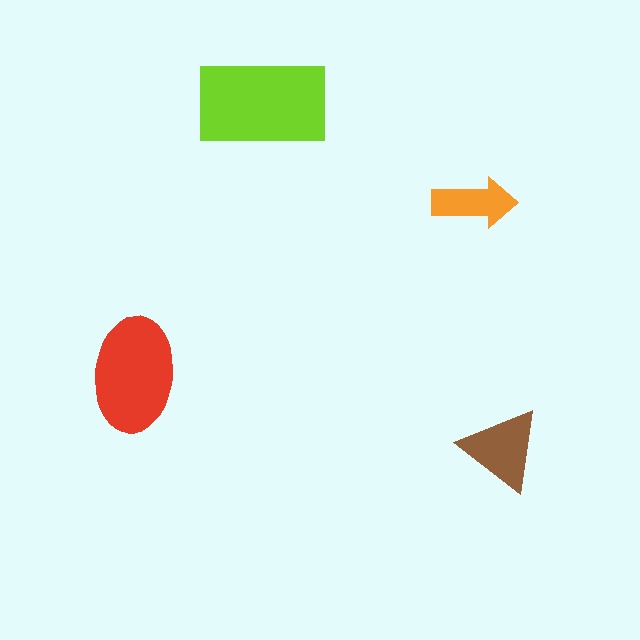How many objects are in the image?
There are 4 objects in the image.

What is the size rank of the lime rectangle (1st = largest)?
1st.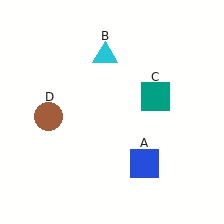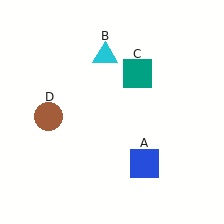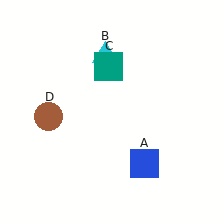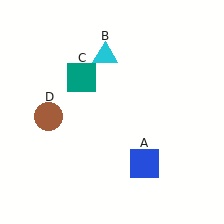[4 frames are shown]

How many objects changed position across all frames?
1 object changed position: teal square (object C).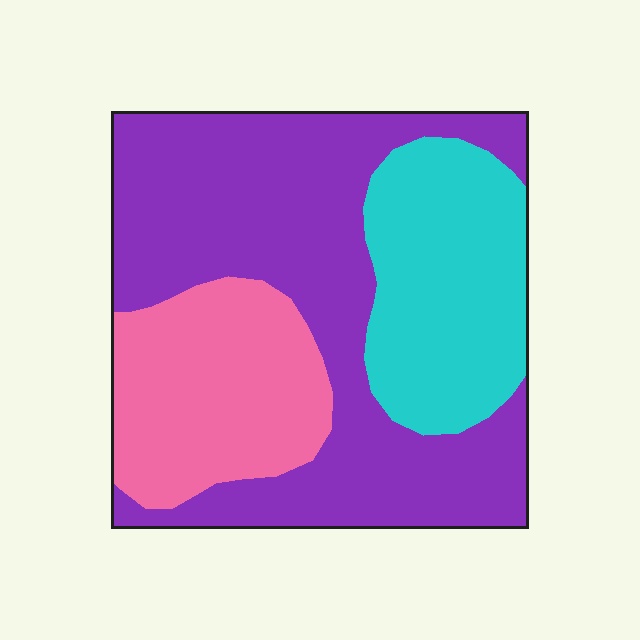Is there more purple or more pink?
Purple.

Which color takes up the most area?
Purple, at roughly 50%.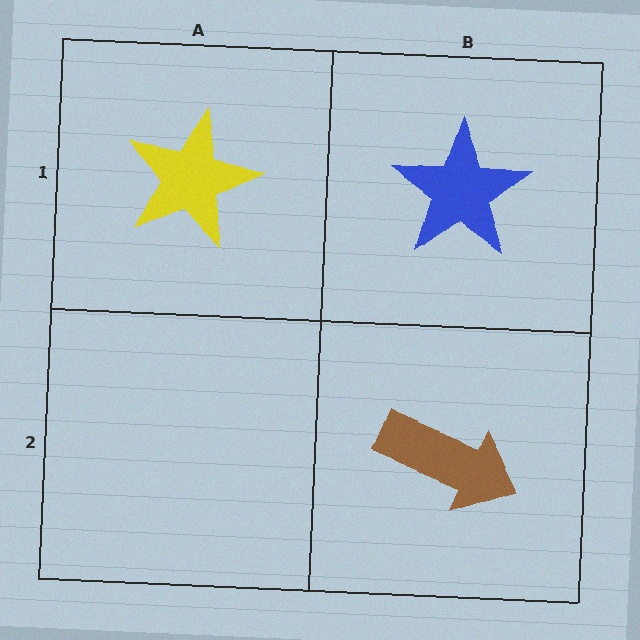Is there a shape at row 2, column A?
No, that cell is empty.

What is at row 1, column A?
A yellow star.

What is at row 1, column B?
A blue star.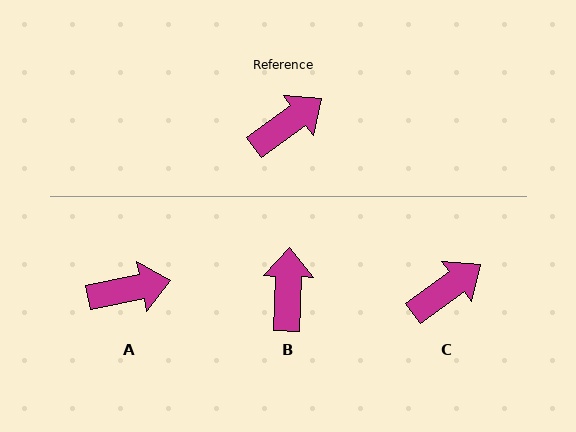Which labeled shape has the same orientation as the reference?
C.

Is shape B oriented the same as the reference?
No, it is off by about 52 degrees.